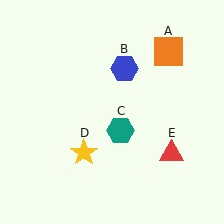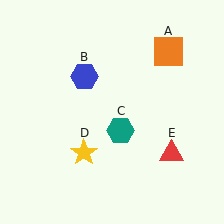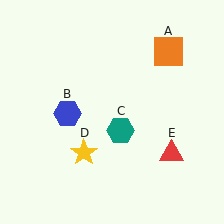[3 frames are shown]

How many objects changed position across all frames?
1 object changed position: blue hexagon (object B).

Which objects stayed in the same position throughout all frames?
Orange square (object A) and teal hexagon (object C) and yellow star (object D) and red triangle (object E) remained stationary.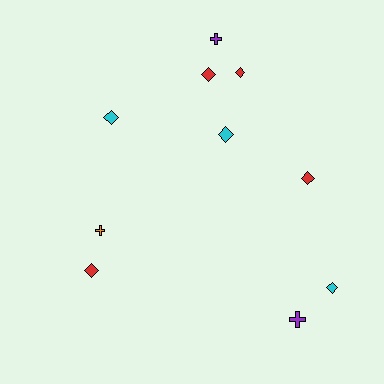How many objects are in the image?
There are 10 objects.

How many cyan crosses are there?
There are no cyan crosses.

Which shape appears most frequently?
Diamond, with 7 objects.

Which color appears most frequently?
Red, with 4 objects.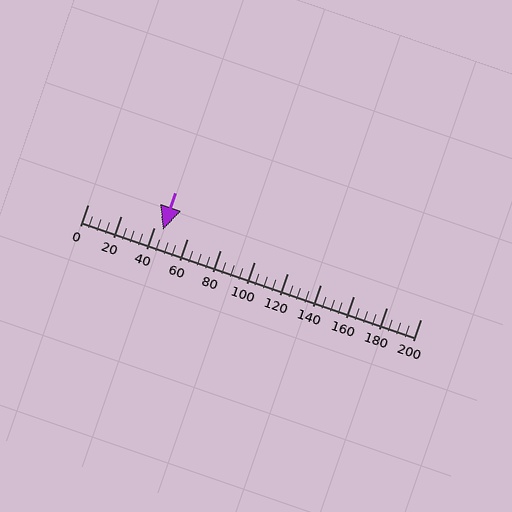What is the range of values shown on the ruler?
The ruler shows values from 0 to 200.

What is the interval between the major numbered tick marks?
The major tick marks are spaced 20 units apart.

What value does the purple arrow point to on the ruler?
The purple arrow points to approximately 45.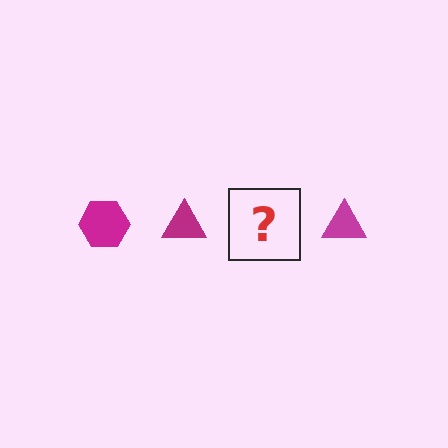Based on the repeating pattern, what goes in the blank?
The blank should be a magenta hexagon.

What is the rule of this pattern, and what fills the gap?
The rule is that the pattern cycles through hexagon, triangle shapes in magenta. The gap should be filled with a magenta hexagon.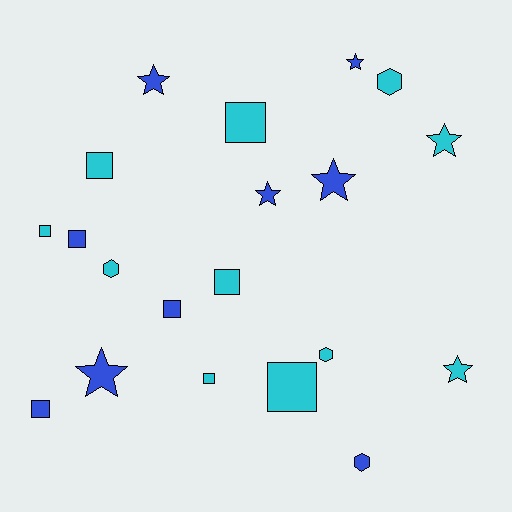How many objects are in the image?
There are 20 objects.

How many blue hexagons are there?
There is 1 blue hexagon.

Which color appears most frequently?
Cyan, with 11 objects.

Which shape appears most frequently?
Square, with 9 objects.